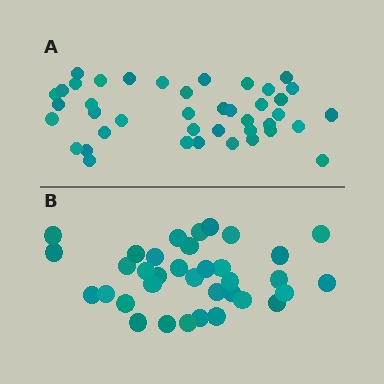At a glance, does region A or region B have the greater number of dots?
Region A (the top region) has more dots.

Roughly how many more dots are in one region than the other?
Region A has about 6 more dots than region B.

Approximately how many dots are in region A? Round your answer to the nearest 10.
About 40 dots. (The exact count is 41, which rounds to 40.)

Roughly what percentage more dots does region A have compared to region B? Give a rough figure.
About 15% more.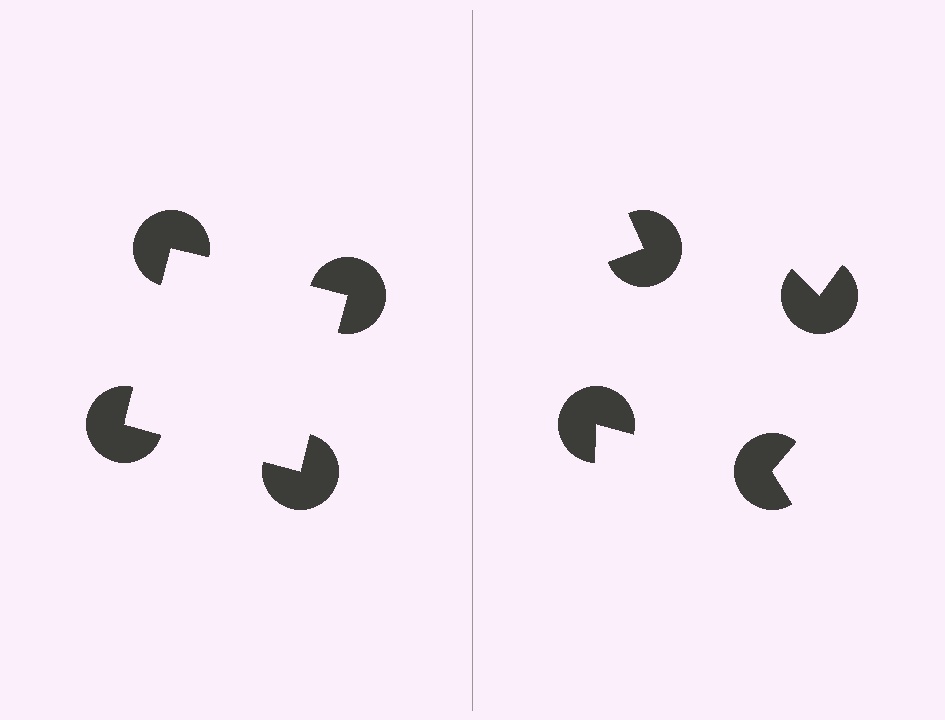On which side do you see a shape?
An illusory square appears on the left side. On the right side the wedge cuts are rotated, so no coherent shape forms.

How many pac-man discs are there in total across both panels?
8 — 4 on each side.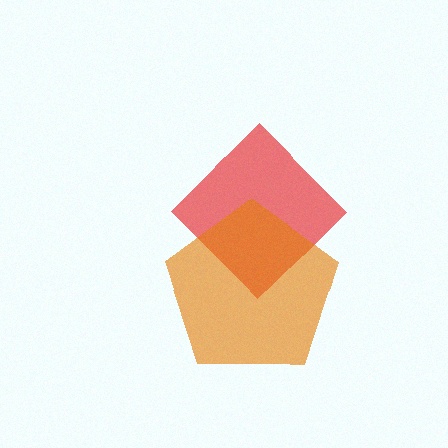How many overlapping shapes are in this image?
There are 2 overlapping shapes in the image.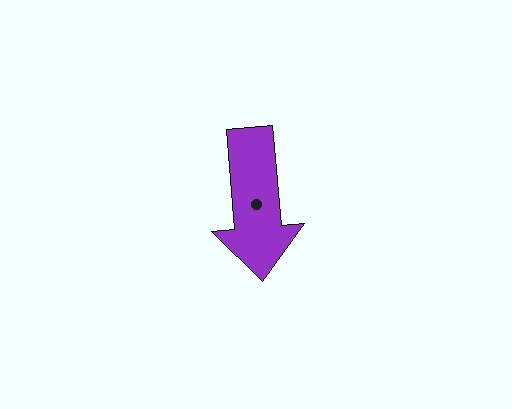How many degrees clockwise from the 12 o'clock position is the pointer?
Approximately 175 degrees.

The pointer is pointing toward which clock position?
Roughly 6 o'clock.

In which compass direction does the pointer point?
South.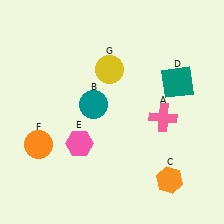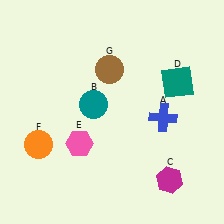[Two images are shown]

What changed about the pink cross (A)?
In Image 1, A is pink. In Image 2, it changed to blue.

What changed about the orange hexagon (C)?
In Image 1, C is orange. In Image 2, it changed to magenta.